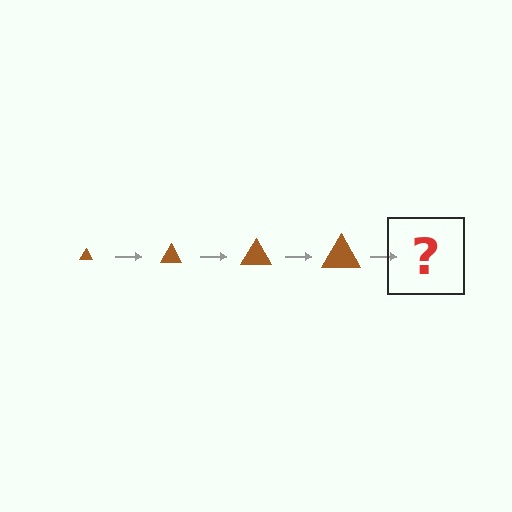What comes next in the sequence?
The next element should be a brown triangle, larger than the previous one.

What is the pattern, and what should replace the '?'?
The pattern is that the triangle gets progressively larger each step. The '?' should be a brown triangle, larger than the previous one.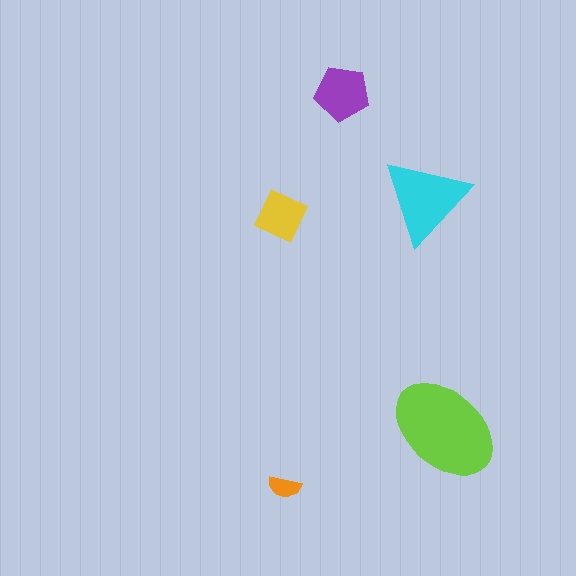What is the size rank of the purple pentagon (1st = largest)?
3rd.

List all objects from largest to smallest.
The lime ellipse, the cyan triangle, the purple pentagon, the yellow square, the orange semicircle.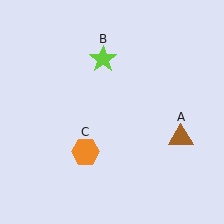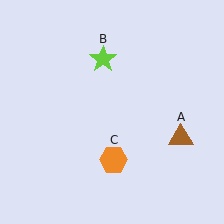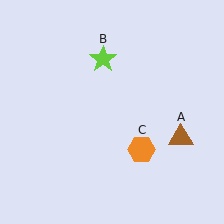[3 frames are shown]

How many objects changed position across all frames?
1 object changed position: orange hexagon (object C).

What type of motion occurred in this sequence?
The orange hexagon (object C) rotated counterclockwise around the center of the scene.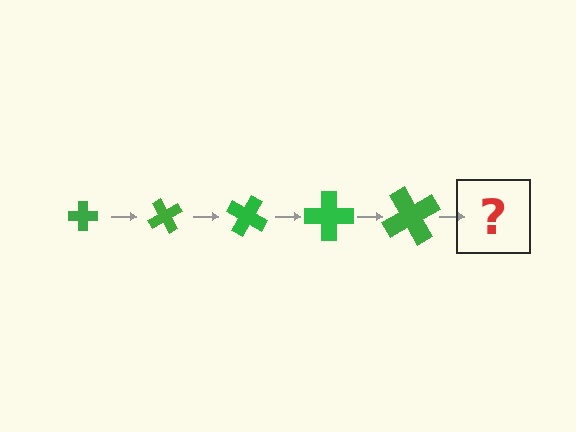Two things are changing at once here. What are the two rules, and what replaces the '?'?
The two rules are that the cross grows larger each step and it rotates 60 degrees each step. The '?' should be a cross, larger than the previous one and rotated 300 degrees from the start.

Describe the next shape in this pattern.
It should be a cross, larger than the previous one and rotated 300 degrees from the start.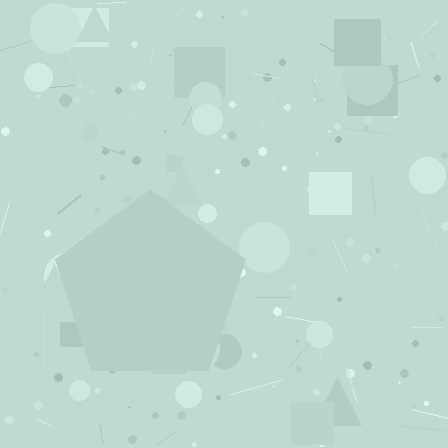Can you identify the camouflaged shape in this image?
The camouflaged shape is a pentagon.